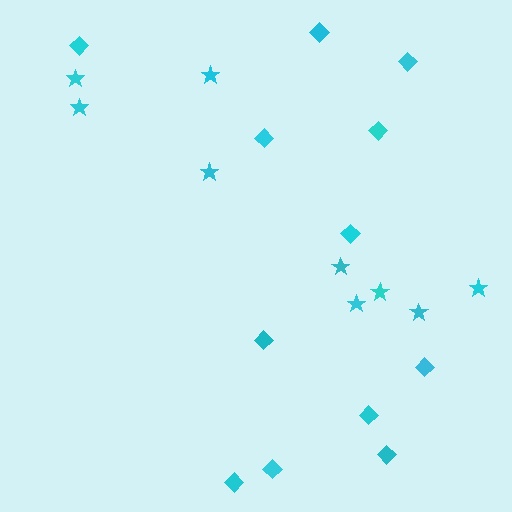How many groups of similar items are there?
There are 2 groups: one group of diamonds (12) and one group of stars (9).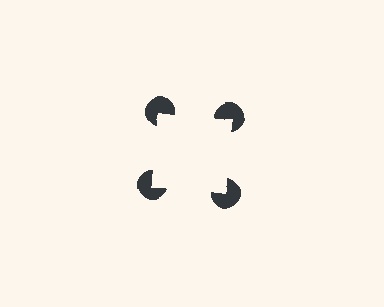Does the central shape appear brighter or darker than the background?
It typically appears slightly brighter than the background, even though no actual brightness change is drawn.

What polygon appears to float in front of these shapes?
An illusory square — its edges are inferred from the aligned wedge cuts in the pac-man discs, not physically drawn.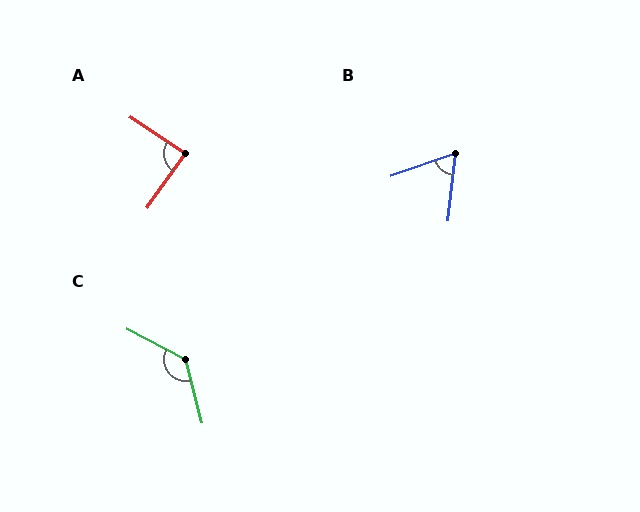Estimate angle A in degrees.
Approximately 88 degrees.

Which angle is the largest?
C, at approximately 131 degrees.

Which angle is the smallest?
B, at approximately 65 degrees.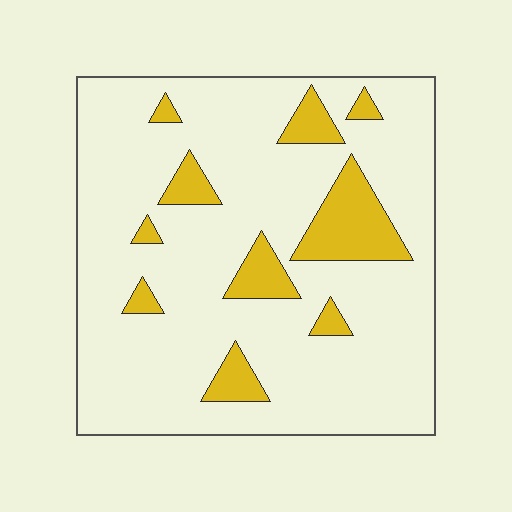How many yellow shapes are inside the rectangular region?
10.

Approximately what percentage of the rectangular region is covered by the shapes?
Approximately 15%.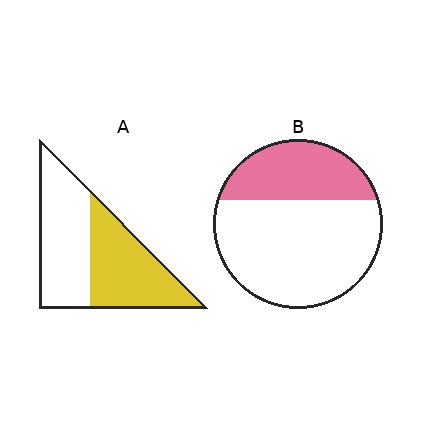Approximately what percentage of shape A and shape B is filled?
A is approximately 50% and B is approximately 30%.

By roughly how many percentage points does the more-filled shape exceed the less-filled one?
By roughly 15 percentage points (A over B).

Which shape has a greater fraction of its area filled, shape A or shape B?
Shape A.